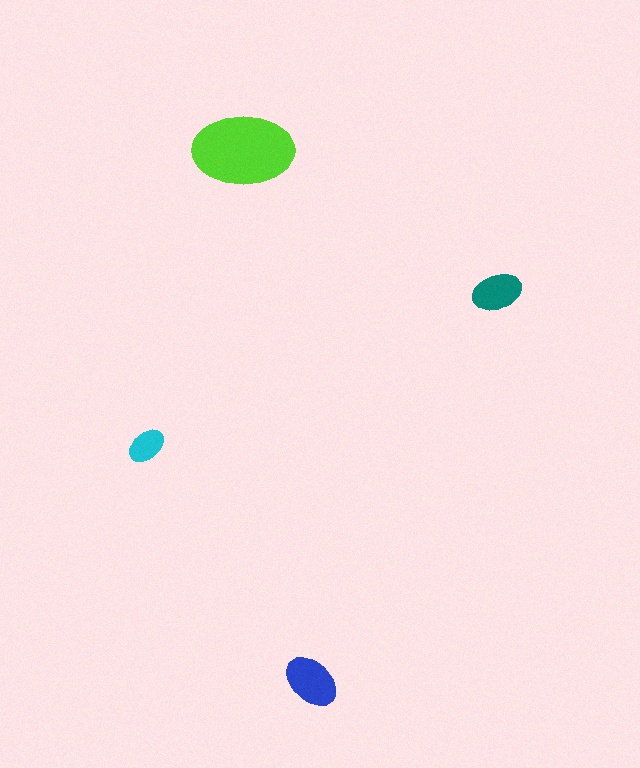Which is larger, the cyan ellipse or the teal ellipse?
The teal one.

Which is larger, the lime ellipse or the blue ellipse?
The lime one.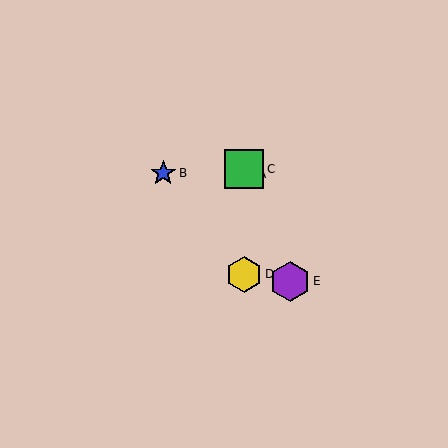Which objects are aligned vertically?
Objects A, C, D are aligned vertically.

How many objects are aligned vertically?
3 objects (A, C, D) are aligned vertically.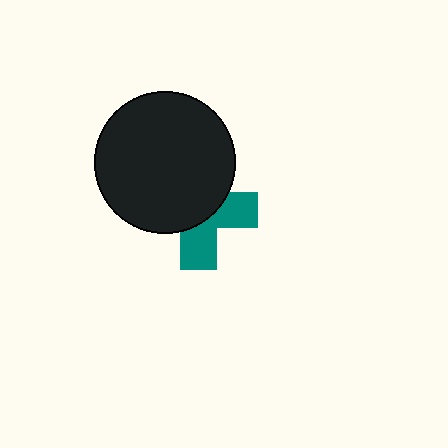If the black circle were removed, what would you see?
You would see the complete teal cross.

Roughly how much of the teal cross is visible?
A small part of it is visible (roughly 40%).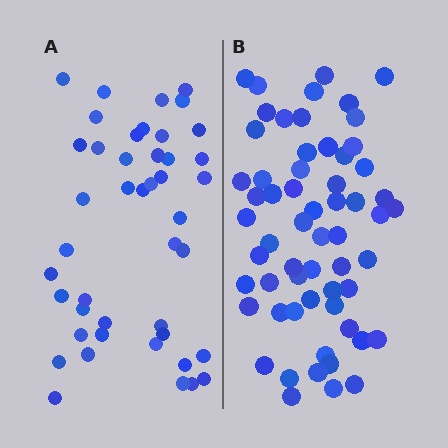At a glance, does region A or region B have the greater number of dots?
Region B (the right region) has more dots.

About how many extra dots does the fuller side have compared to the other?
Region B has approximately 15 more dots than region A.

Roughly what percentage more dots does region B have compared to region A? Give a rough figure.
About 35% more.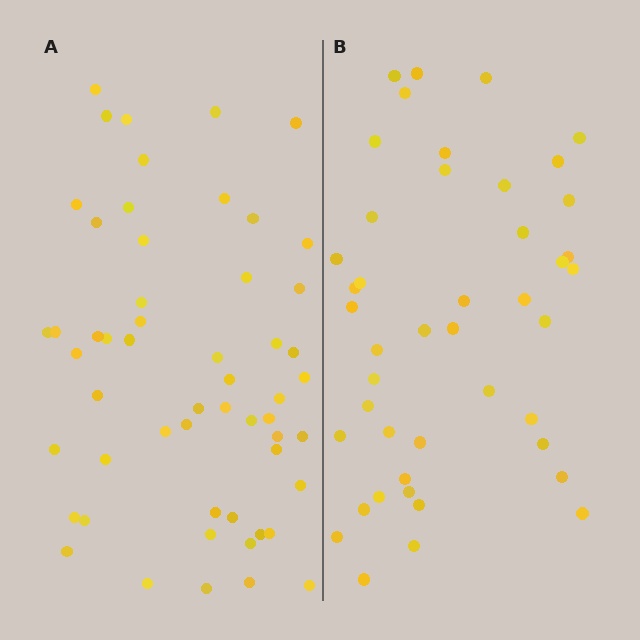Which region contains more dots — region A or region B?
Region A (the left region) has more dots.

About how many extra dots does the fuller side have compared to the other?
Region A has roughly 12 or so more dots than region B.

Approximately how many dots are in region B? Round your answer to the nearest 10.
About 40 dots. (The exact count is 44, which rounds to 40.)